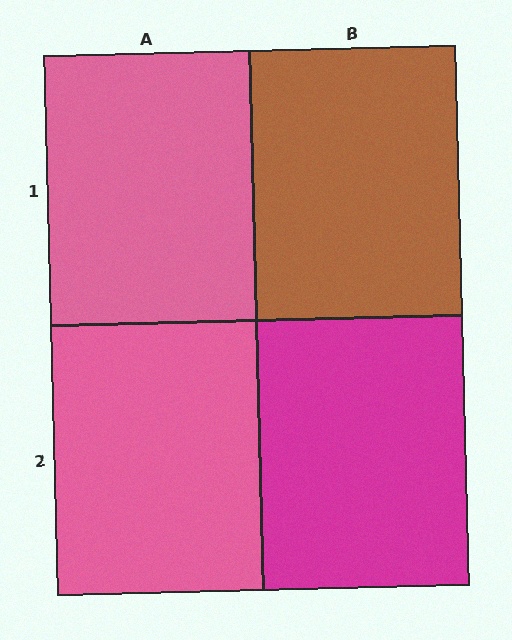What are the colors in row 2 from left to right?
Pink, magenta.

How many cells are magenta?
1 cell is magenta.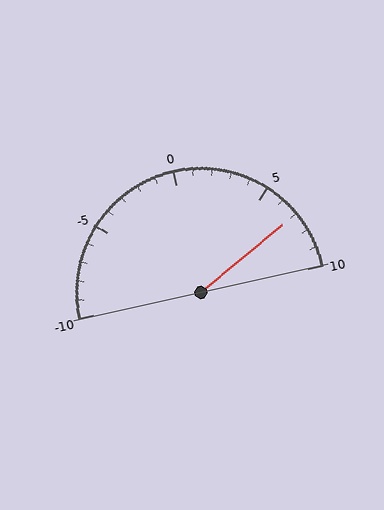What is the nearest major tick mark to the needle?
The nearest major tick mark is 5.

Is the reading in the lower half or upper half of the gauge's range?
The reading is in the upper half of the range (-10 to 10).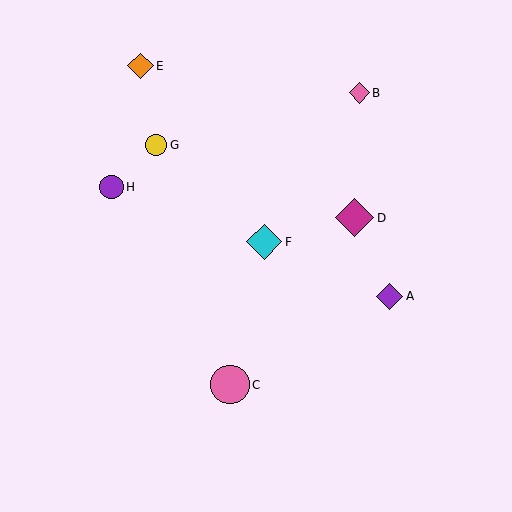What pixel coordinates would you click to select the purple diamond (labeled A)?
Click at (390, 296) to select the purple diamond A.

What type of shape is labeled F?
Shape F is a cyan diamond.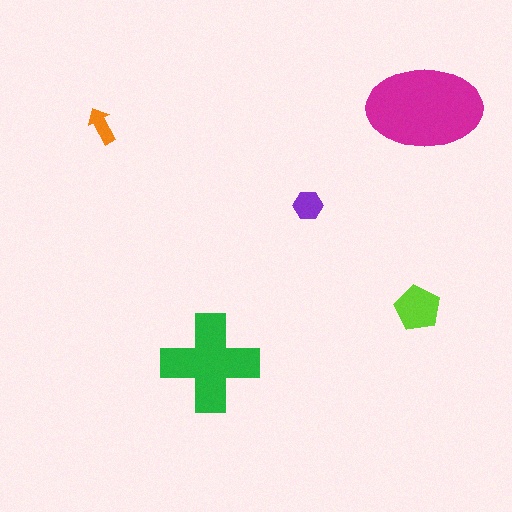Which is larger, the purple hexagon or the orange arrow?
The purple hexagon.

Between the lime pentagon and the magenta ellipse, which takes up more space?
The magenta ellipse.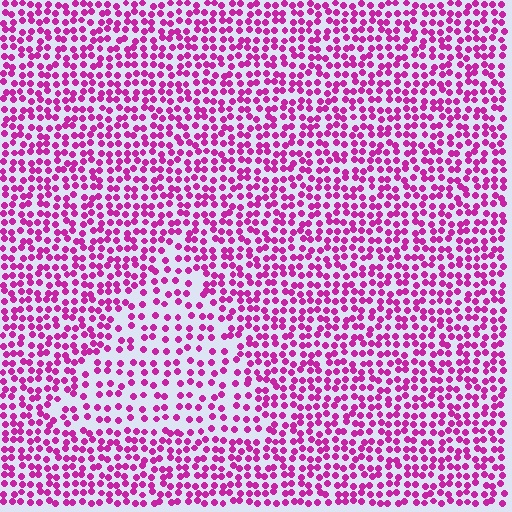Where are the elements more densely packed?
The elements are more densely packed outside the triangle boundary.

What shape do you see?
I see a triangle.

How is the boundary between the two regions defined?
The boundary is defined by a change in element density (approximately 1.7x ratio). All elements are the same color, size, and shape.